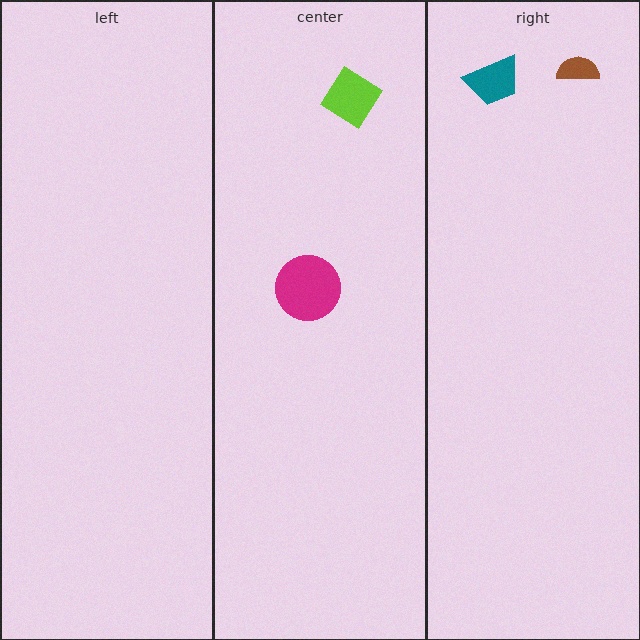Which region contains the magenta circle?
The center region.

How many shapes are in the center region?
2.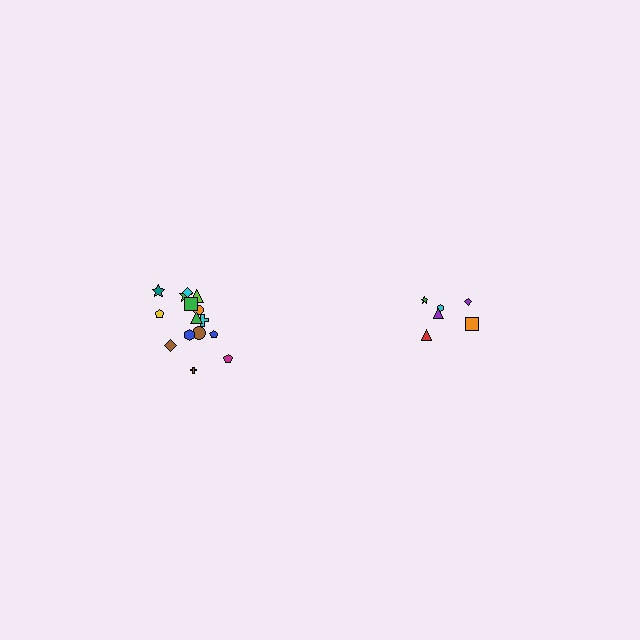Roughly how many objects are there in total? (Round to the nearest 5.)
Roughly 20 objects in total.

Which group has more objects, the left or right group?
The left group.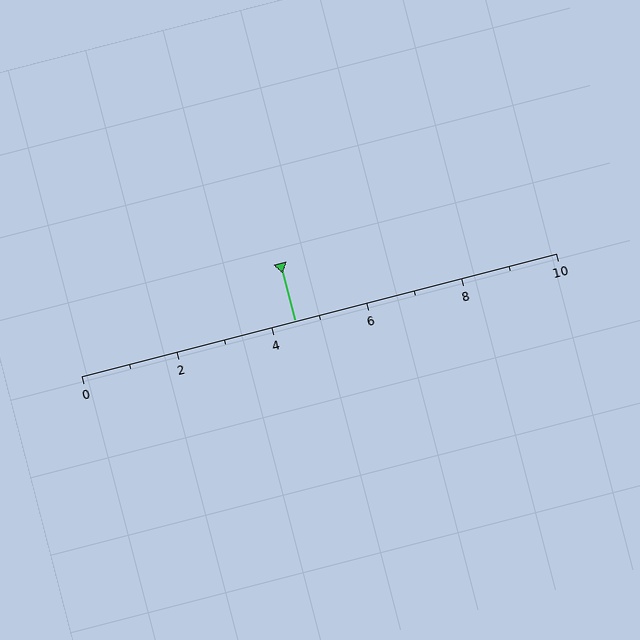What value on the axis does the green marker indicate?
The marker indicates approximately 4.5.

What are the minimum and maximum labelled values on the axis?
The axis runs from 0 to 10.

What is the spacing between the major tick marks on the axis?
The major ticks are spaced 2 apart.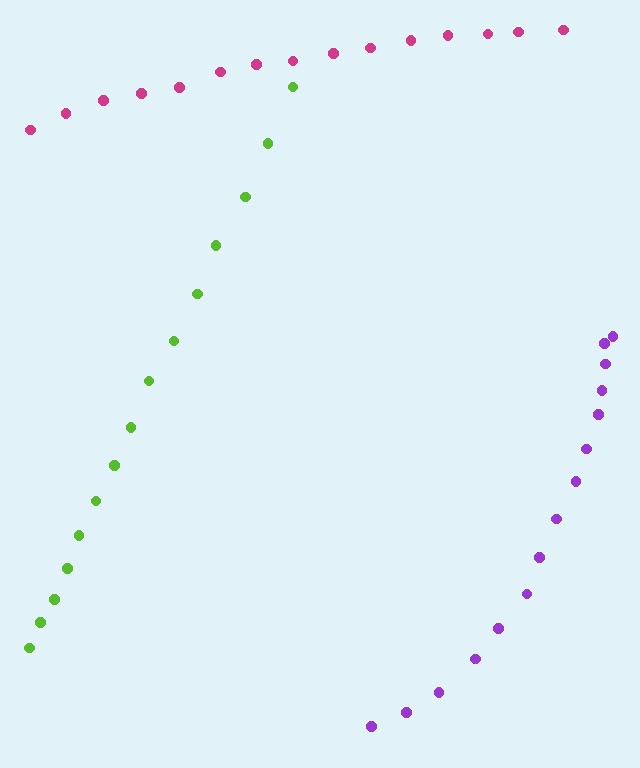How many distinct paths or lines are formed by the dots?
There are 3 distinct paths.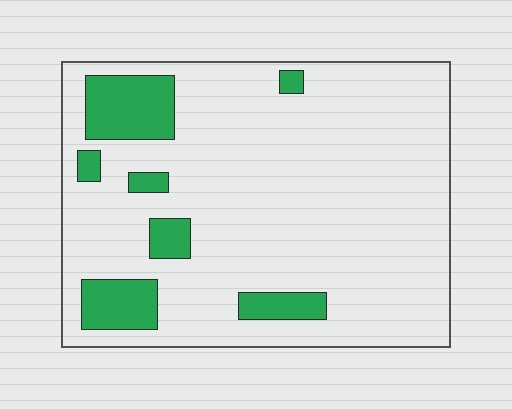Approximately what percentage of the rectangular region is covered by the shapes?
Approximately 15%.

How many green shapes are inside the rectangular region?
7.